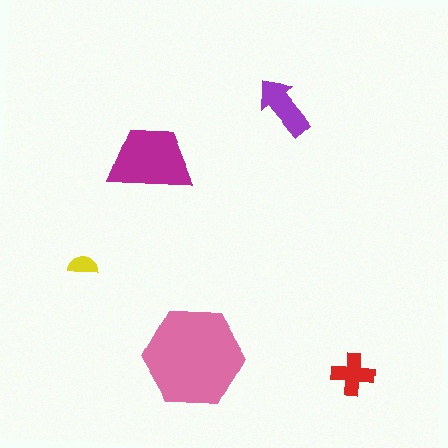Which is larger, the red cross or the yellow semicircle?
The red cross.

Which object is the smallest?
The yellow semicircle.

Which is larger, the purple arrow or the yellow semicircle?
The purple arrow.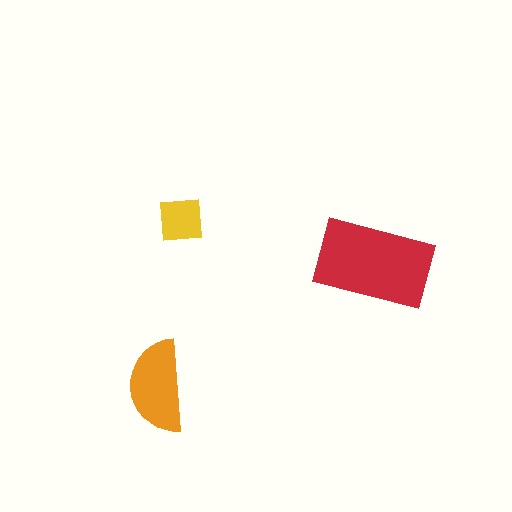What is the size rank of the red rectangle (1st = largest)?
1st.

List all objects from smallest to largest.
The yellow square, the orange semicircle, the red rectangle.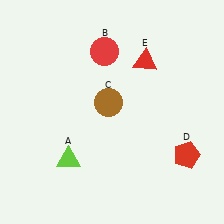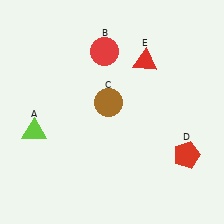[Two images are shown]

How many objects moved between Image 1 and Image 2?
1 object moved between the two images.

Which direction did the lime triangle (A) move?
The lime triangle (A) moved left.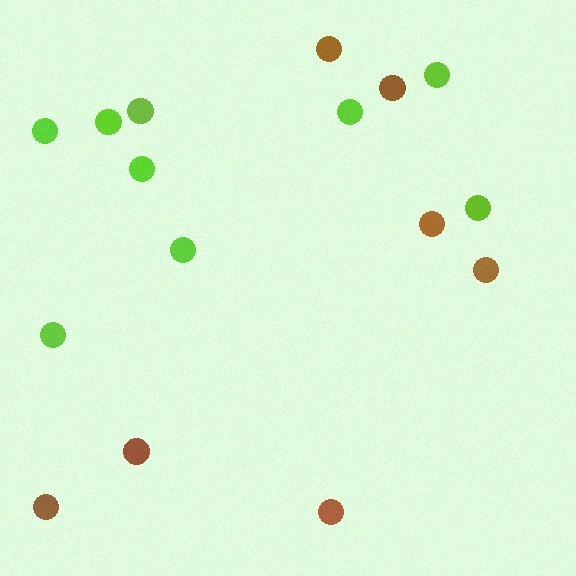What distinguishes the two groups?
There are 2 groups: one group of lime circles (9) and one group of brown circles (7).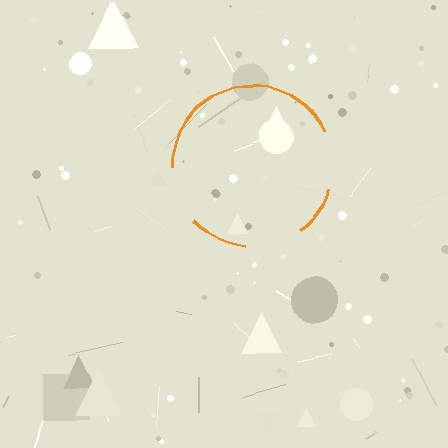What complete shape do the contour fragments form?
The contour fragments form a circle.